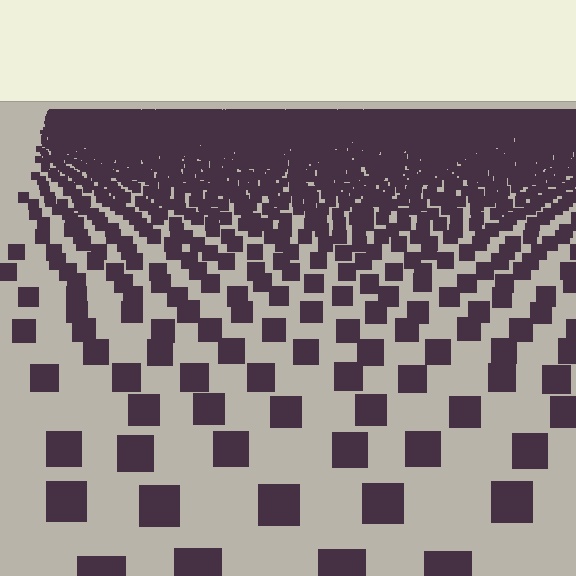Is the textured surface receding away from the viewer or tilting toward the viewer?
The surface is receding away from the viewer. Texture elements get smaller and denser toward the top.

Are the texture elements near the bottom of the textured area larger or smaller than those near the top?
Larger. Near the bottom, elements are closer to the viewer and appear at a bigger on-screen size.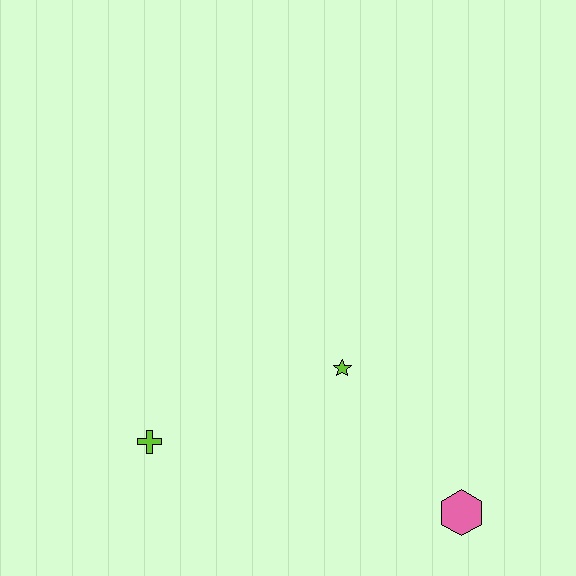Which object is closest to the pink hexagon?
The lime star is closest to the pink hexagon.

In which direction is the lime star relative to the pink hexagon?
The lime star is above the pink hexagon.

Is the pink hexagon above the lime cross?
No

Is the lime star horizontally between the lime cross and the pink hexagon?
Yes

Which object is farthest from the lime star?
The lime cross is farthest from the lime star.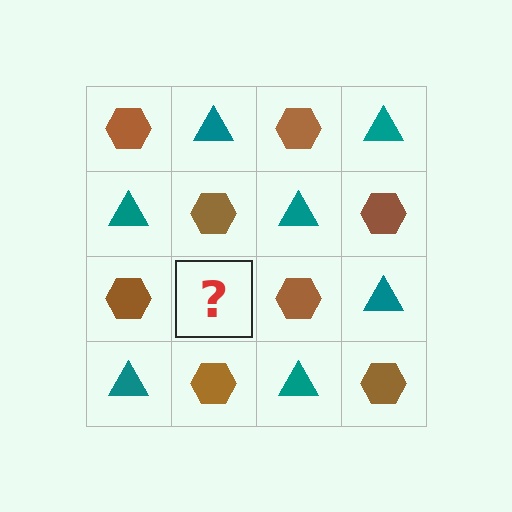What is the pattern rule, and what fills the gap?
The rule is that it alternates brown hexagon and teal triangle in a checkerboard pattern. The gap should be filled with a teal triangle.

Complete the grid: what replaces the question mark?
The question mark should be replaced with a teal triangle.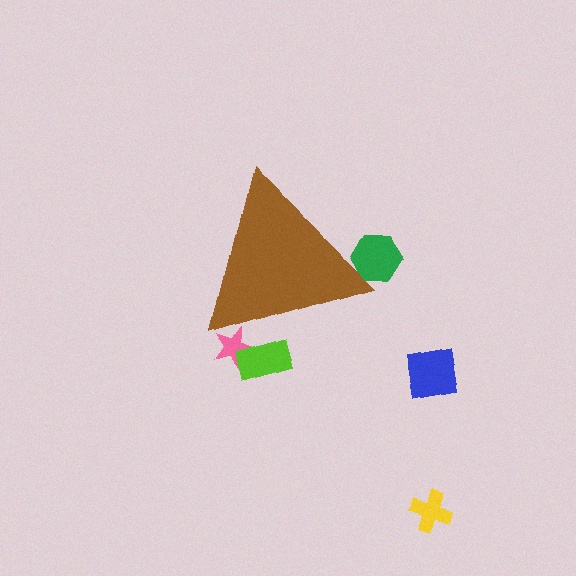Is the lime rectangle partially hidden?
Yes, the lime rectangle is partially hidden behind the brown triangle.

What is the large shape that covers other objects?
A brown triangle.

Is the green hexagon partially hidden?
Yes, the green hexagon is partially hidden behind the brown triangle.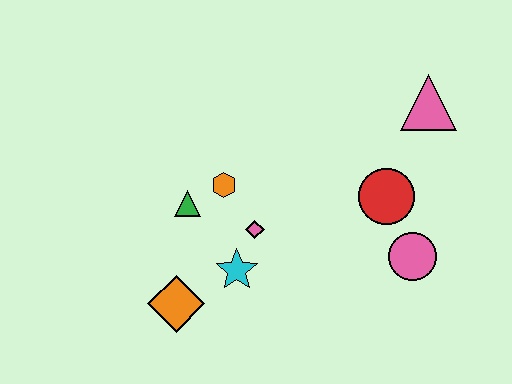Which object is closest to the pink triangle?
The red circle is closest to the pink triangle.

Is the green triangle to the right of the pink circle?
No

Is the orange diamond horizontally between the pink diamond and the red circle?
No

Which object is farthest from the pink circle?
The orange diamond is farthest from the pink circle.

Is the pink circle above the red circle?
No